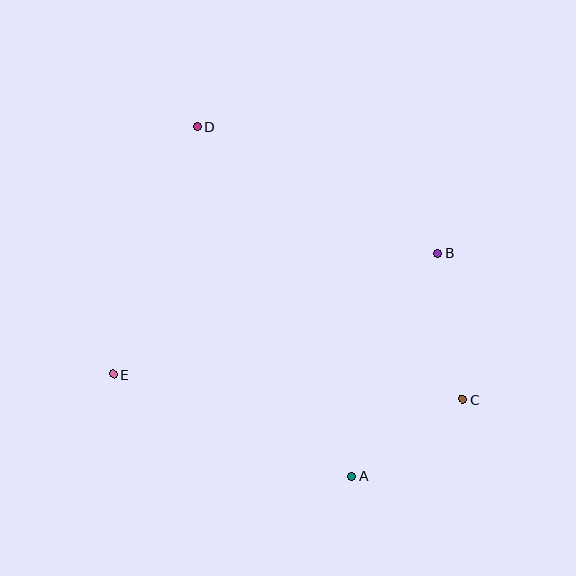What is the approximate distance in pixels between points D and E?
The distance between D and E is approximately 261 pixels.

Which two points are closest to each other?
Points A and C are closest to each other.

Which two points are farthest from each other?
Points A and D are farthest from each other.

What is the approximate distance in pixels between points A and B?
The distance between A and B is approximately 239 pixels.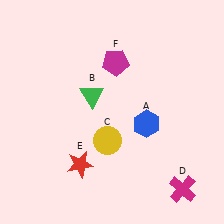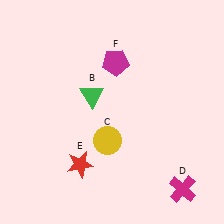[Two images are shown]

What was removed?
The blue hexagon (A) was removed in Image 2.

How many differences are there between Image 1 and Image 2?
There is 1 difference between the two images.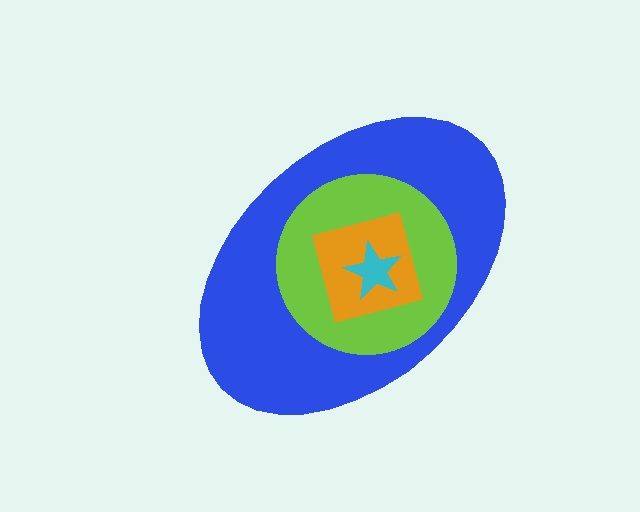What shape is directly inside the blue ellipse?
The lime circle.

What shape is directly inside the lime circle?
The orange square.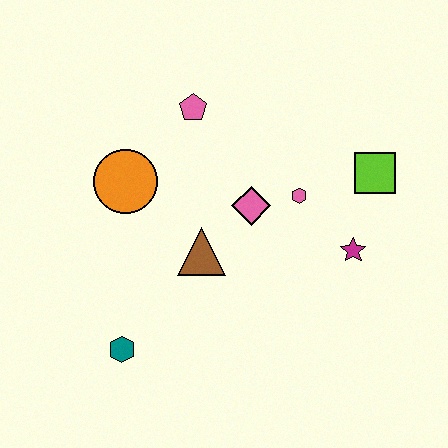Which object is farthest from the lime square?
The teal hexagon is farthest from the lime square.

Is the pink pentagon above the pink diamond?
Yes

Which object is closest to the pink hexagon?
The pink diamond is closest to the pink hexagon.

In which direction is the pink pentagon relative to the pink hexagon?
The pink pentagon is to the left of the pink hexagon.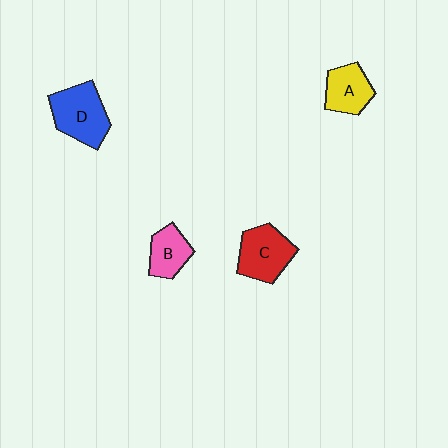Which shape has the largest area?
Shape D (blue).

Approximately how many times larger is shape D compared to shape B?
Approximately 1.6 times.